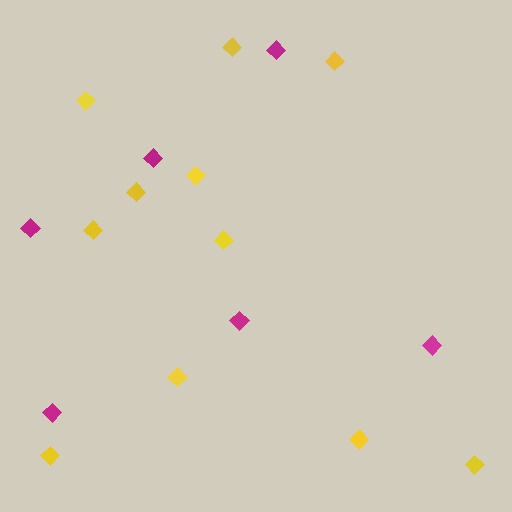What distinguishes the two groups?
There are 2 groups: one group of magenta diamonds (6) and one group of yellow diamonds (11).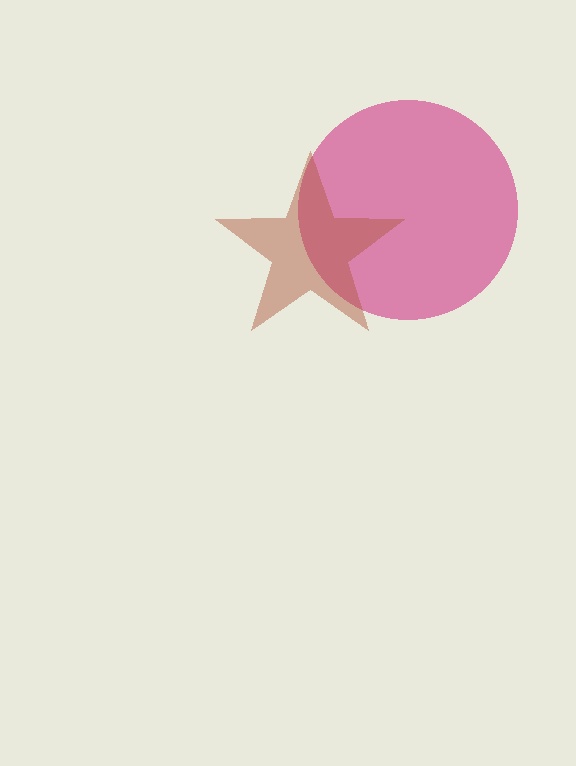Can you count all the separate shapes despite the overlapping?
Yes, there are 2 separate shapes.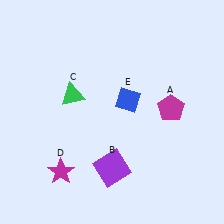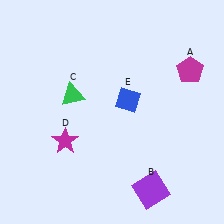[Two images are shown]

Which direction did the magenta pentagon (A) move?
The magenta pentagon (A) moved up.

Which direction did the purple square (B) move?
The purple square (B) moved right.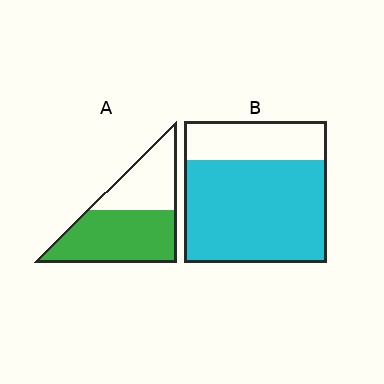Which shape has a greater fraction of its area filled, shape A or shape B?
Shape B.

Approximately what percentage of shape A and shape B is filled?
A is approximately 60% and B is approximately 75%.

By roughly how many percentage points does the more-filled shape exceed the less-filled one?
By roughly 10 percentage points (B over A).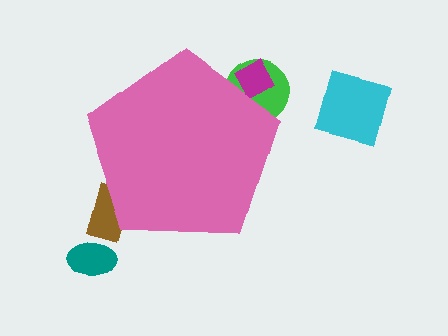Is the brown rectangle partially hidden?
Yes, the brown rectangle is partially hidden behind the pink pentagon.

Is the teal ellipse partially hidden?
No, the teal ellipse is fully visible.